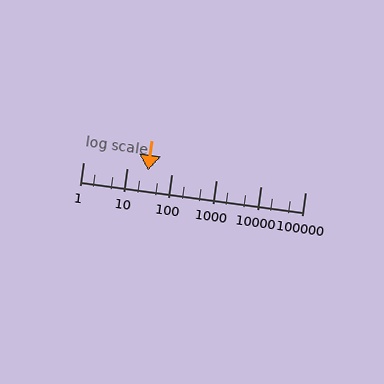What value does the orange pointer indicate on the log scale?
The pointer indicates approximately 29.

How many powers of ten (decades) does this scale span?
The scale spans 5 decades, from 1 to 100000.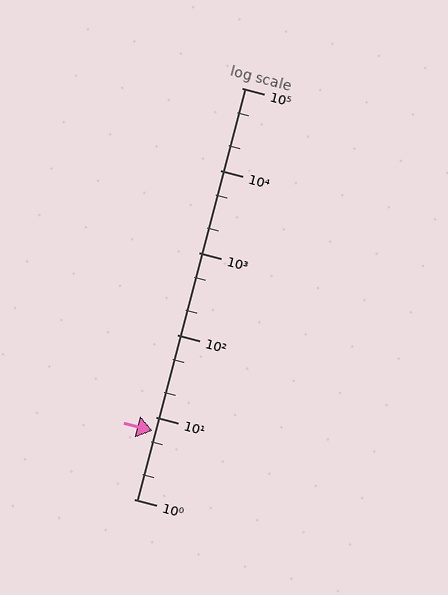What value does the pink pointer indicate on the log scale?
The pointer indicates approximately 6.8.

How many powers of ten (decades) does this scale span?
The scale spans 5 decades, from 1 to 100000.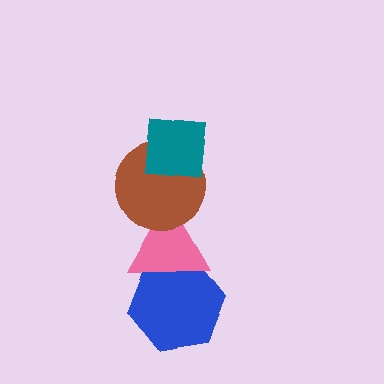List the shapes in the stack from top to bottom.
From top to bottom: the teal square, the brown circle, the pink triangle, the blue hexagon.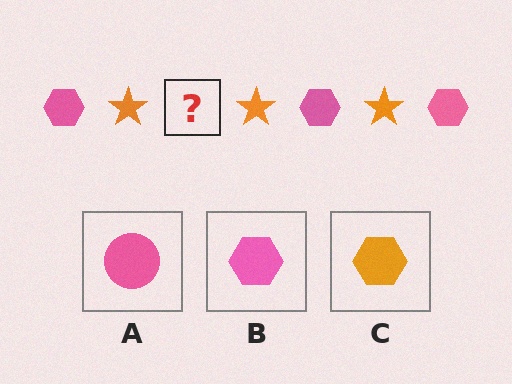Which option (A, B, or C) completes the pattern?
B.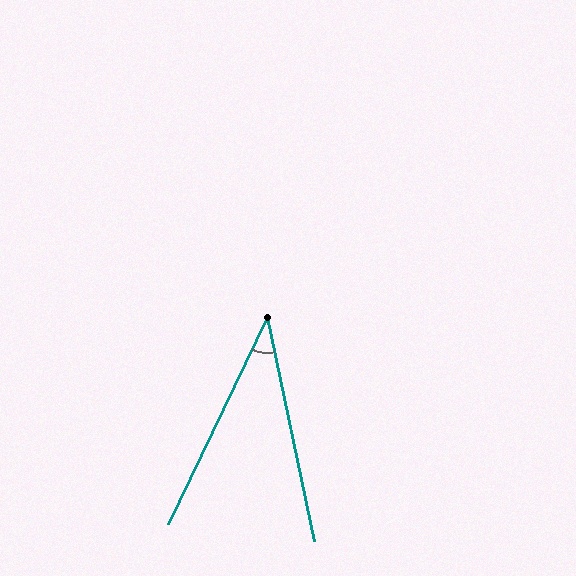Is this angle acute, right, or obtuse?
It is acute.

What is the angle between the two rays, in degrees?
Approximately 38 degrees.